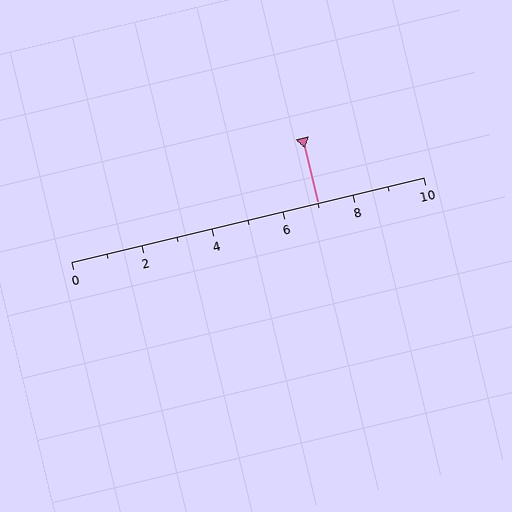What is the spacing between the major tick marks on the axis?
The major ticks are spaced 2 apart.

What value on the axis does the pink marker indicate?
The marker indicates approximately 7.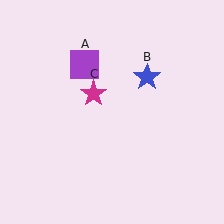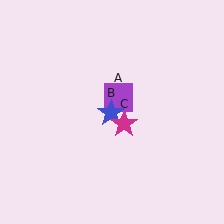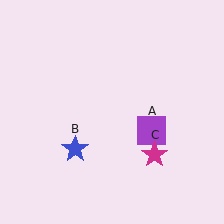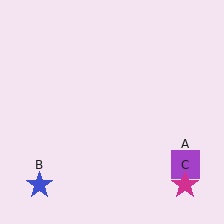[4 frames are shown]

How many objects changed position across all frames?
3 objects changed position: purple square (object A), blue star (object B), magenta star (object C).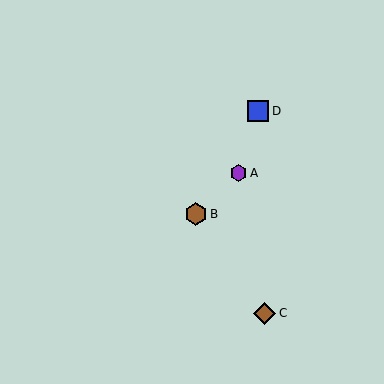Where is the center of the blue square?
The center of the blue square is at (258, 111).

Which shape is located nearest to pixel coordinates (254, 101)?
The blue square (labeled D) at (258, 111) is nearest to that location.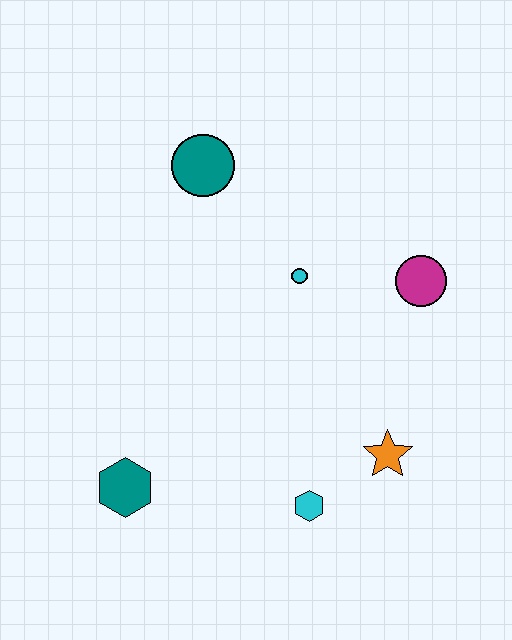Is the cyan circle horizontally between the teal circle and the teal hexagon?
No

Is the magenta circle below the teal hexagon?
No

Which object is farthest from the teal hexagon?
The magenta circle is farthest from the teal hexagon.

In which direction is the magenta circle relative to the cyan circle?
The magenta circle is to the right of the cyan circle.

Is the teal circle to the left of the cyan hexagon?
Yes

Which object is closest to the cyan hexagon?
The orange star is closest to the cyan hexagon.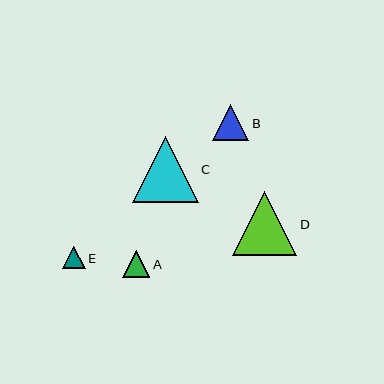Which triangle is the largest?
Triangle C is the largest with a size of approximately 66 pixels.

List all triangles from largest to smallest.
From largest to smallest: C, D, B, A, E.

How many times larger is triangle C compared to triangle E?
Triangle C is approximately 2.9 times the size of triangle E.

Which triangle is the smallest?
Triangle E is the smallest with a size of approximately 23 pixels.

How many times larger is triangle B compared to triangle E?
Triangle B is approximately 1.6 times the size of triangle E.